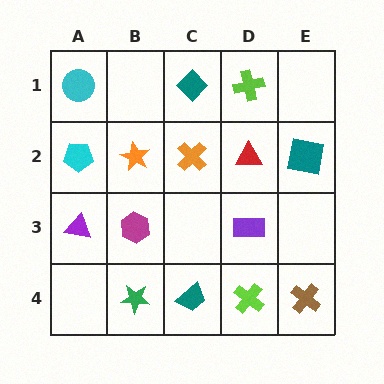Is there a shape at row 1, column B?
No, that cell is empty.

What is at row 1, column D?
A lime cross.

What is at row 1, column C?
A teal diamond.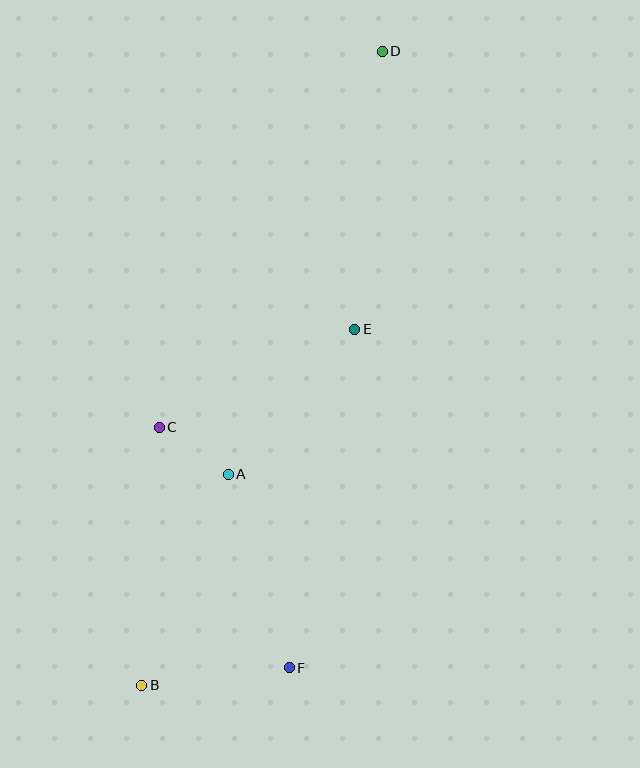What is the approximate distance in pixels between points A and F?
The distance between A and F is approximately 203 pixels.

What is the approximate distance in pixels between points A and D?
The distance between A and D is approximately 450 pixels.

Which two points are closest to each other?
Points A and C are closest to each other.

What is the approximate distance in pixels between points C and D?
The distance between C and D is approximately 437 pixels.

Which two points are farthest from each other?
Points B and D are farthest from each other.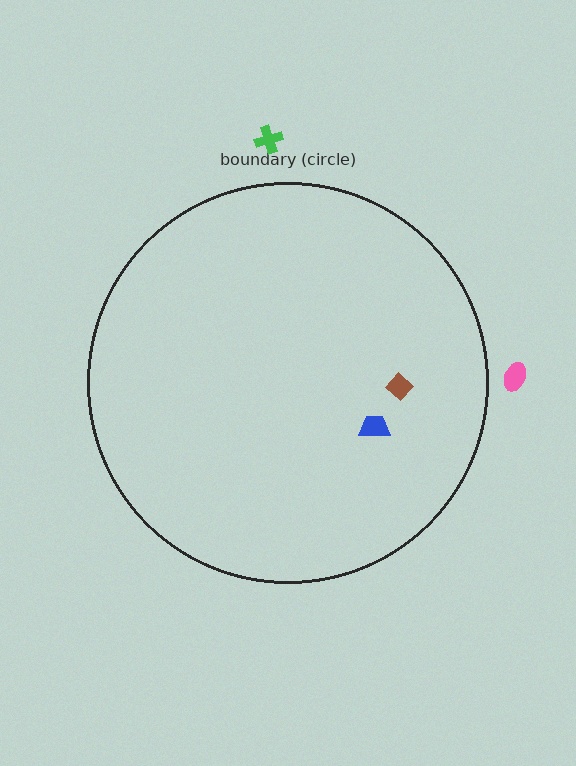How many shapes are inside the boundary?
2 inside, 2 outside.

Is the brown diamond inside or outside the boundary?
Inside.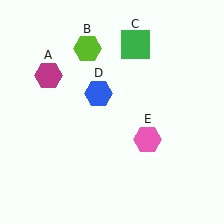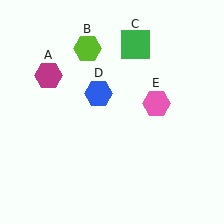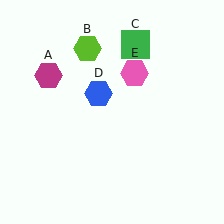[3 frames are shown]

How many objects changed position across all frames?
1 object changed position: pink hexagon (object E).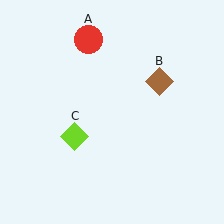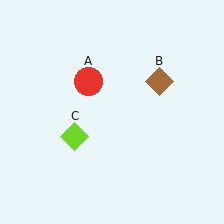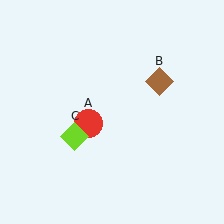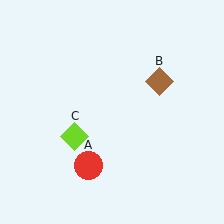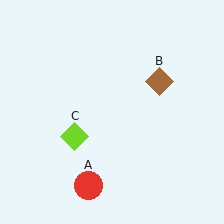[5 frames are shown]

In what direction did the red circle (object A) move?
The red circle (object A) moved down.